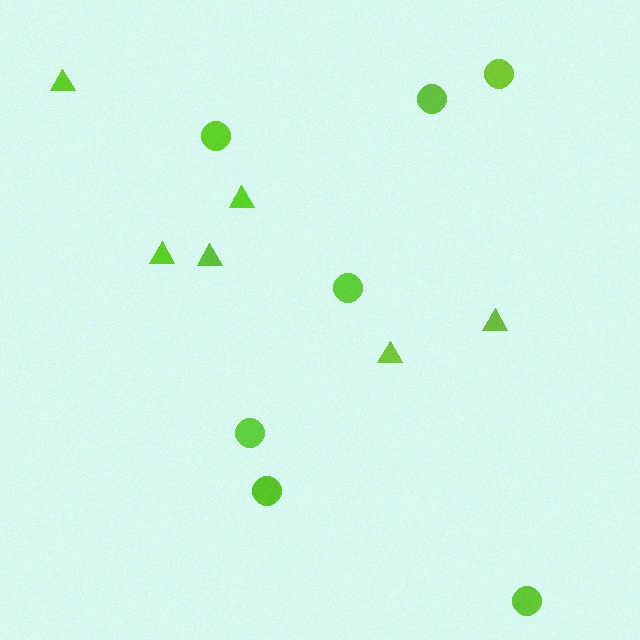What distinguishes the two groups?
There are 2 groups: one group of triangles (6) and one group of circles (7).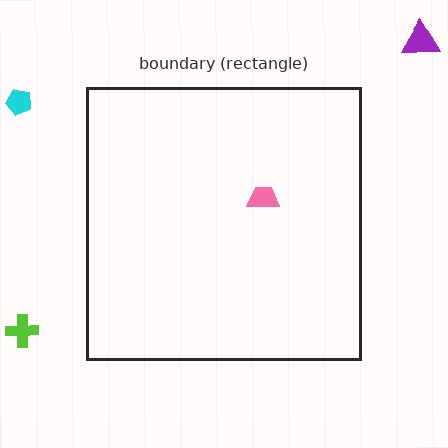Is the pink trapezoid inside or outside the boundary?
Inside.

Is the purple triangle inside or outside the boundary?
Outside.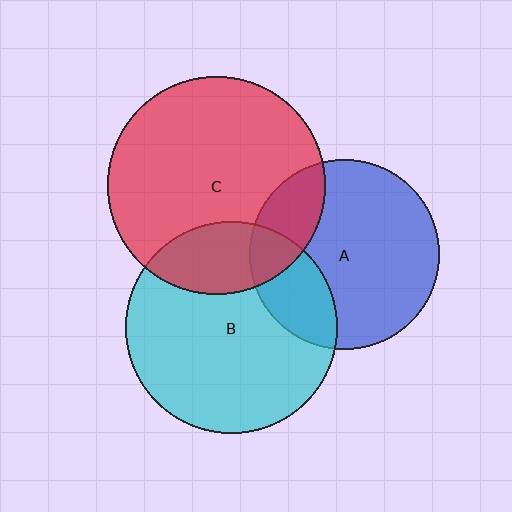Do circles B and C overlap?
Yes.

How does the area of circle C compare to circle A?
Approximately 1.3 times.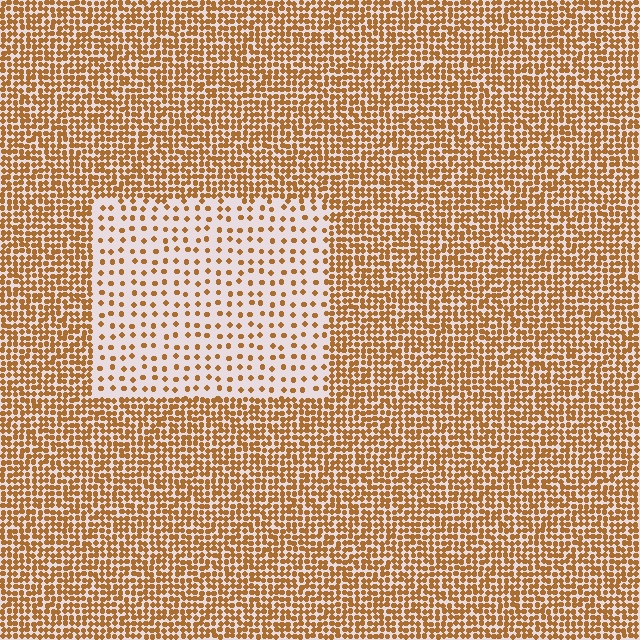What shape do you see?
I see a rectangle.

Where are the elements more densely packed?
The elements are more densely packed outside the rectangle boundary.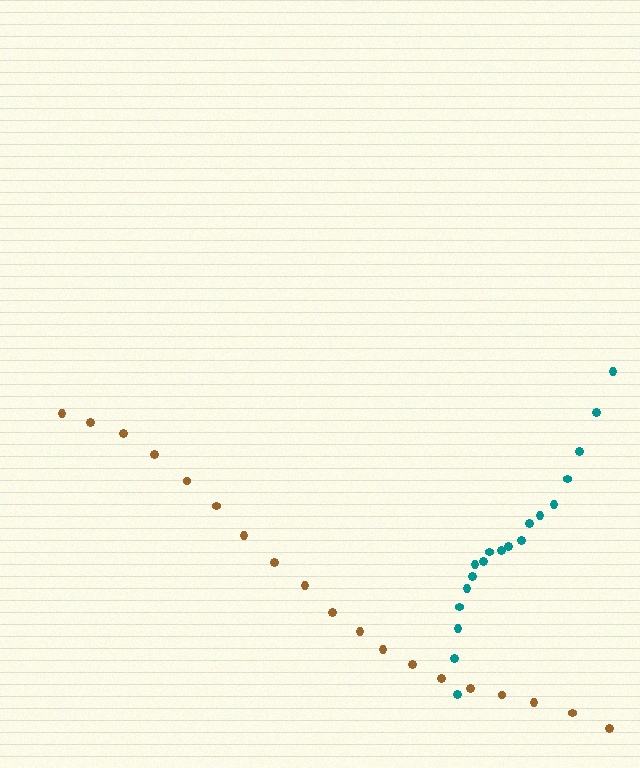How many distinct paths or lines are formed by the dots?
There are 2 distinct paths.